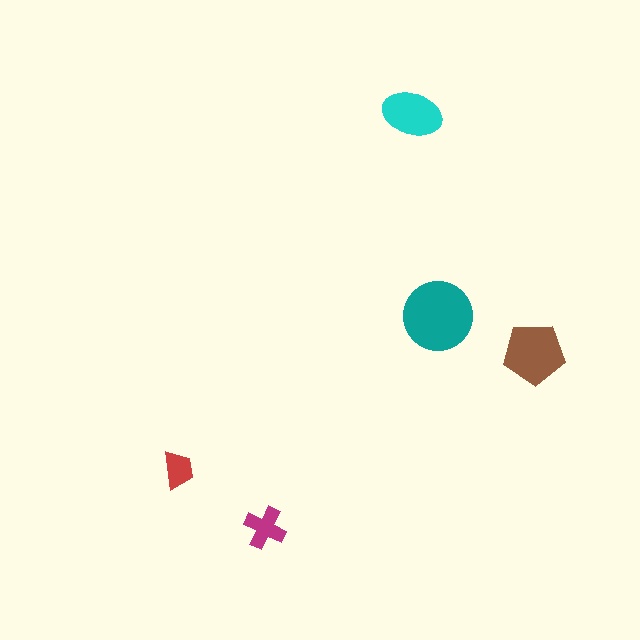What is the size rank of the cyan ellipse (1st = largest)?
3rd.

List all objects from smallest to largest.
The red trapezoid, the magenta cross, the cyan ellipse, the brown pentagon, the teal circle.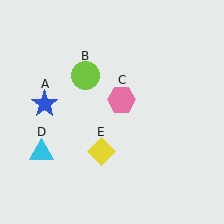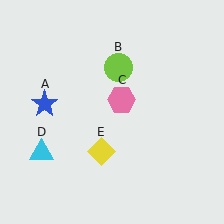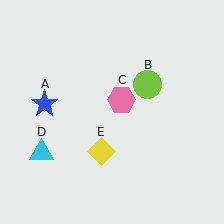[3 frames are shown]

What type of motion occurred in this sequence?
The lime circle (object B) rotated clockwise around the center of the scene.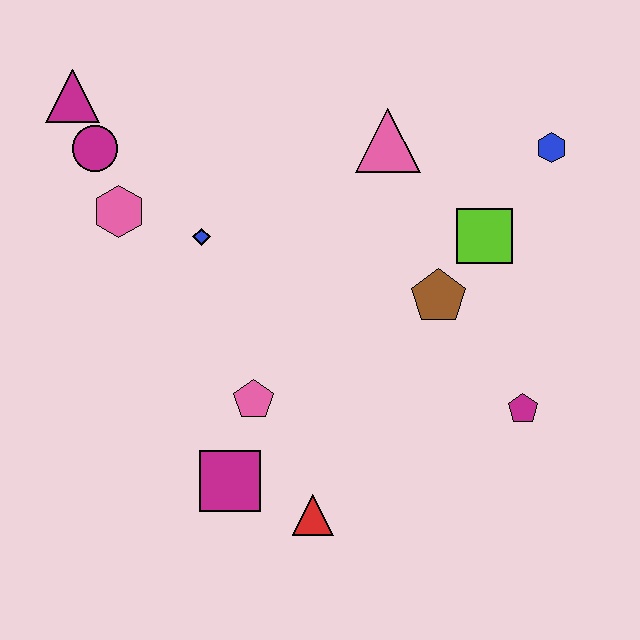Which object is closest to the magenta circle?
The magenta triangle is closest to the magenta circle.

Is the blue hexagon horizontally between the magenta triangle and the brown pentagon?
No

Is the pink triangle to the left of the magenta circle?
No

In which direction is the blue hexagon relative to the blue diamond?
The blue hexagon is to the right of the blue diamond.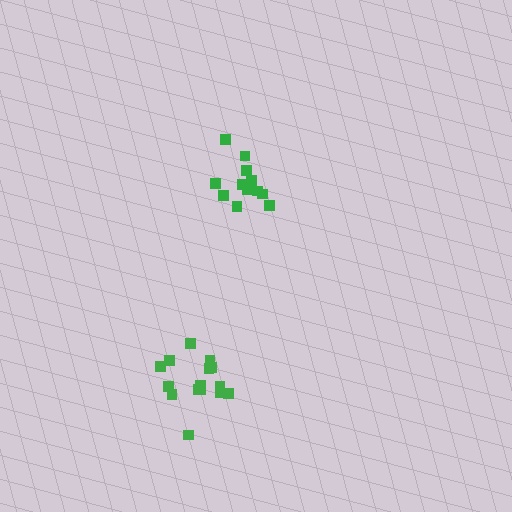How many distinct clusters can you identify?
There are 2 distinct clusters.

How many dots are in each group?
Group 1: 15 dots, Group 2: 12 dots (27 total).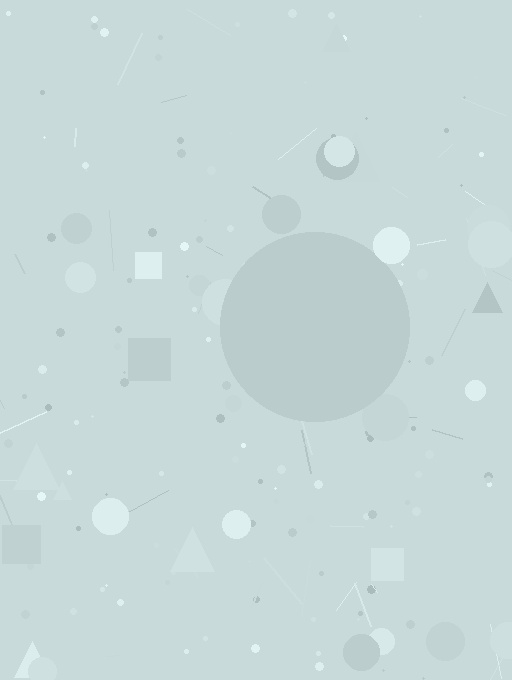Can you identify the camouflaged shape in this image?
The camouflaged shape is a circle.